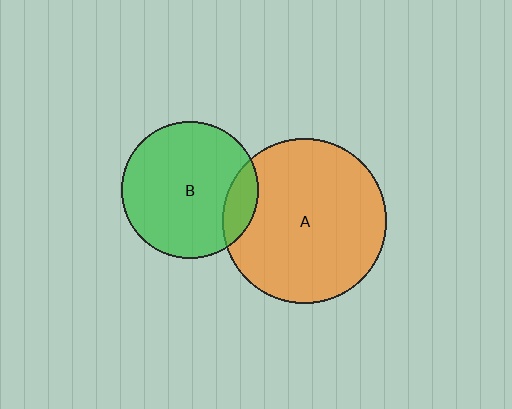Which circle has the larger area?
Circle A (orange).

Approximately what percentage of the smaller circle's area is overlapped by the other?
Approximately 15%.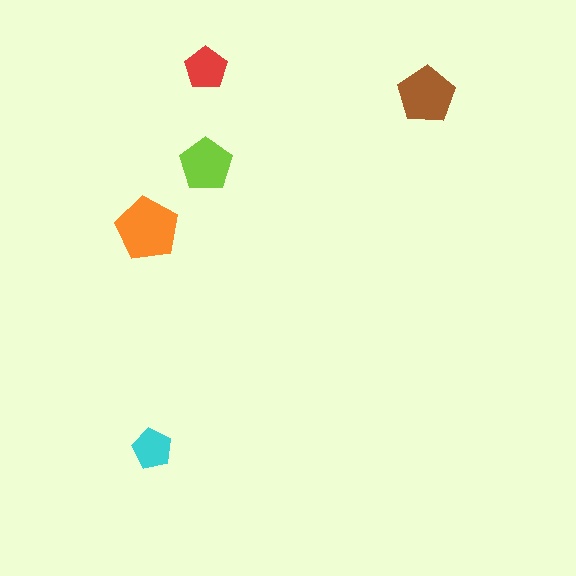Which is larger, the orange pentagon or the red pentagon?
The orange one.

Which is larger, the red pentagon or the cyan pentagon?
The red one.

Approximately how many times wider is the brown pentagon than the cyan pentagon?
About 1.5 times wider.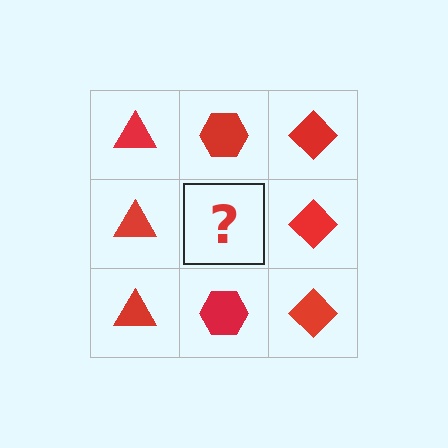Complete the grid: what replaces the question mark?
The question mark should be replaced with a red hexagon.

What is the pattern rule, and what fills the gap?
The rule is that each column has a consistent shape. The gap should be filled with a red hexagon.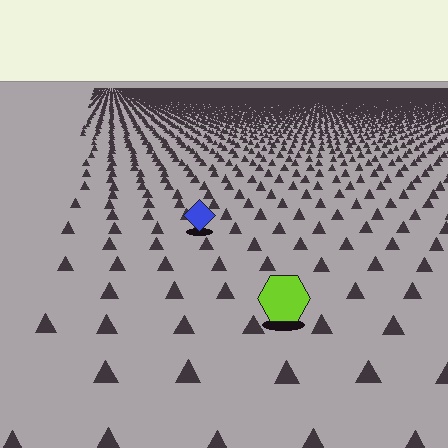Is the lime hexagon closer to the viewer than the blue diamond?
Yes. The lime hexagon is closer — you can tell from the texture gradient: the ground texture is coarser near it.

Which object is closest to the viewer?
The lime hexagon is closest. The texture marks near it are larger and more spread out.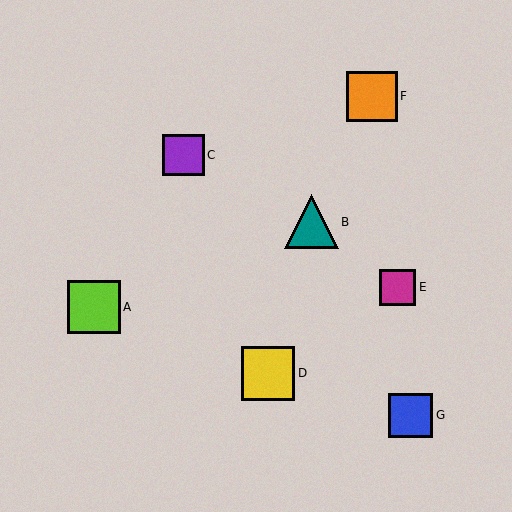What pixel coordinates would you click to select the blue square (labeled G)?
Click at (410, 415) to select the blue square G.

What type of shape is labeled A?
Shape A is a lime square.